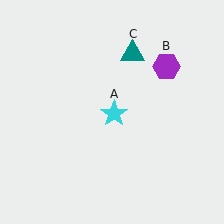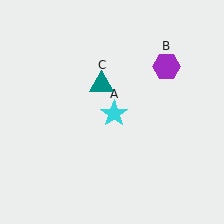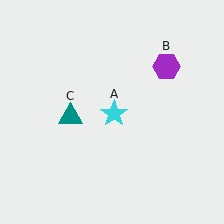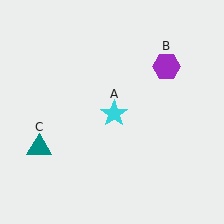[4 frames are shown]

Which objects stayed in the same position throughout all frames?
Cyan star (object A) and purple hexagon (object B) remained stationary.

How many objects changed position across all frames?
1 object changed position: teal triangle (object C).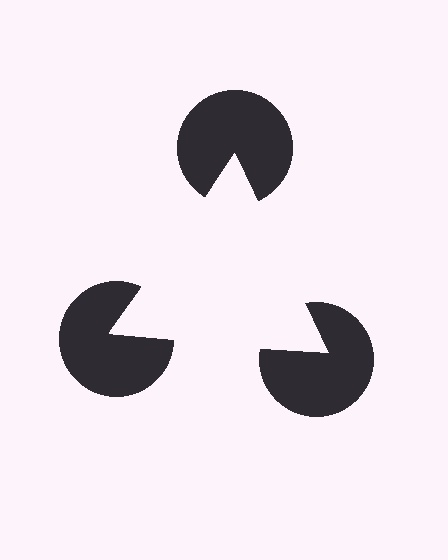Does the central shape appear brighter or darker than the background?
It typically appears slightly brighter than the background, even though no actual brightness change is drawn.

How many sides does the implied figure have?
3 sides.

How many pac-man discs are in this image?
There are 3 — one at each vertex of the illusory triangle.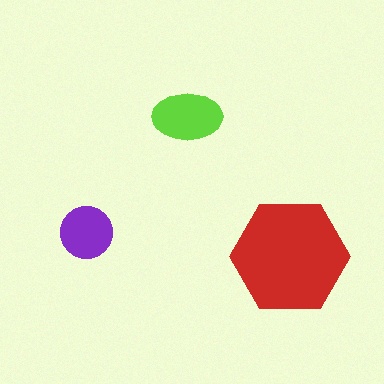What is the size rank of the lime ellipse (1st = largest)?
2nd.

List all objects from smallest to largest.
The purple circle, the lime ellipse, the red hexagon.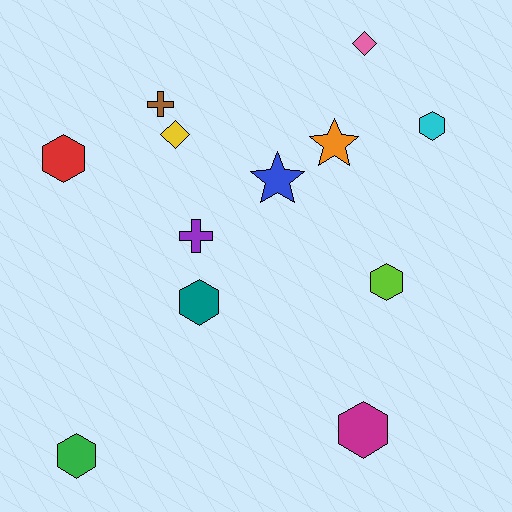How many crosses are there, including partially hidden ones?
There are 2 crosses.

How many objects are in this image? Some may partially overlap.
There are 12 objects.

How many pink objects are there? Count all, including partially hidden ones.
There is 1 pink object.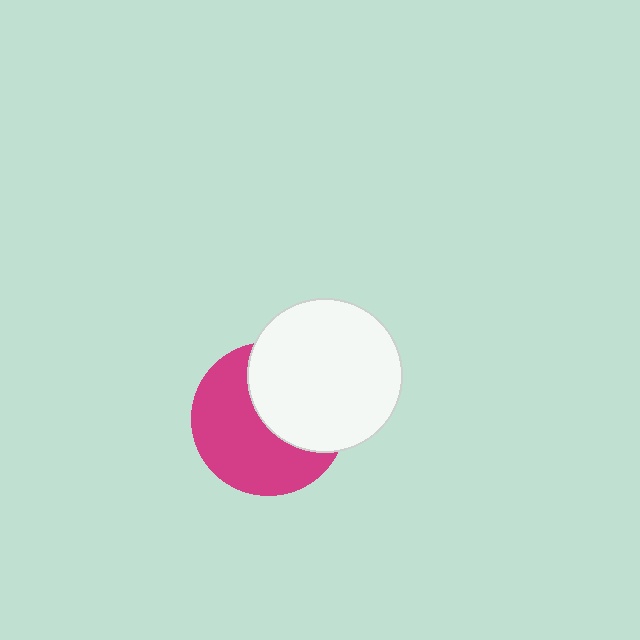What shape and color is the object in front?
The object in front is a white circle.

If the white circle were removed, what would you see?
You would see the complete magenta circle.